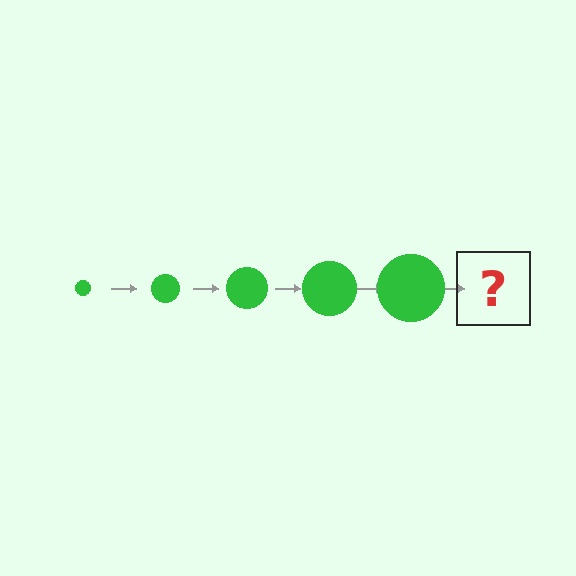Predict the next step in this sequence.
The next step is a green circle, larger than the previous one.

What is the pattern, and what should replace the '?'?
The pattern is that the circle gets progressively larger each step. The '?' should be a green circle, larger than the previous one.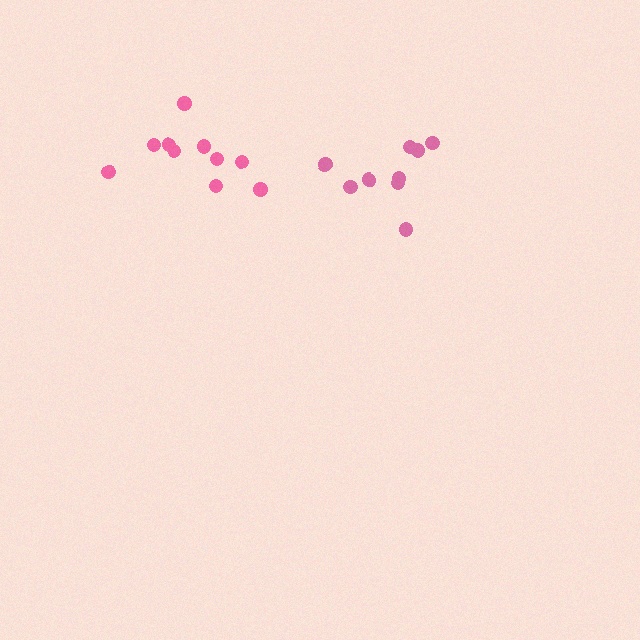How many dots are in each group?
Group 1: 9 dots, Group 2: 10 dots (19 total).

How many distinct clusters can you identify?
There are 2 distinct clusters.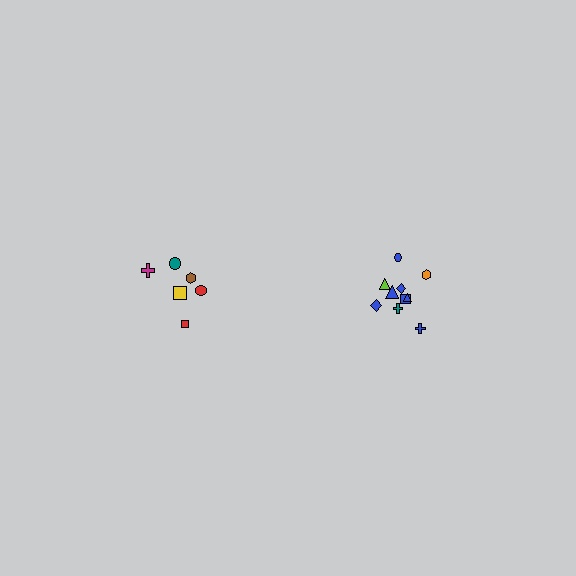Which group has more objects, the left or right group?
The right group.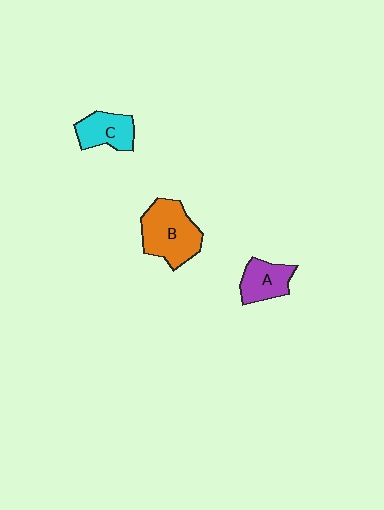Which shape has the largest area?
Shape B (orange).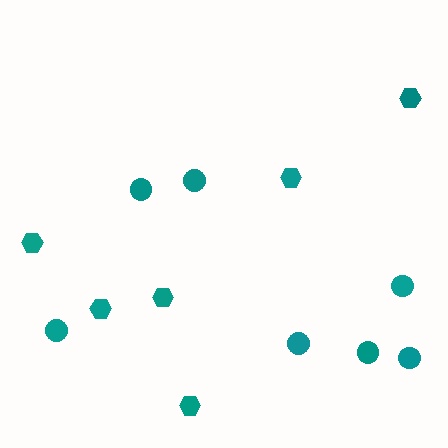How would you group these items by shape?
There are 2 groups: one group of hexagons (6) and one group of circles (7).